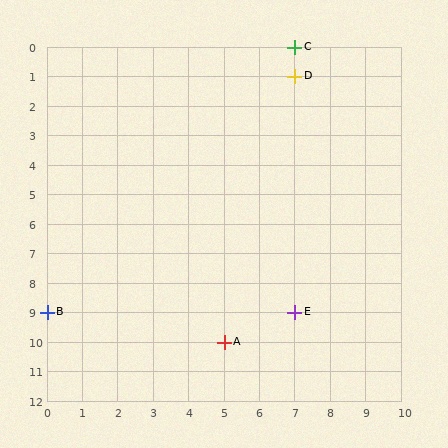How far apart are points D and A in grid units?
Points D and A are 2 columns and 9 rows apart (about 9.2 grid units diagonally).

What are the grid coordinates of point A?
Point A is at grid coordinates (5, 10).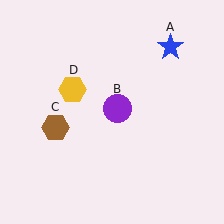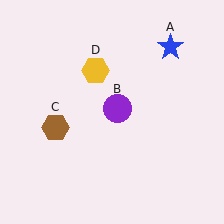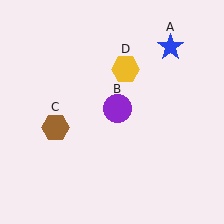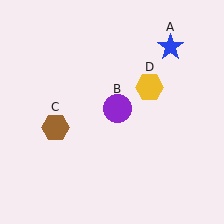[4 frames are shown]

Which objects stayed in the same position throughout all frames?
Blue star (object A) and purple circle (object B) and brown hexagon (object C) remained stationary.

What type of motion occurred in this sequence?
The yellow hexagon (object D) rotated clockwise around the center of the scene.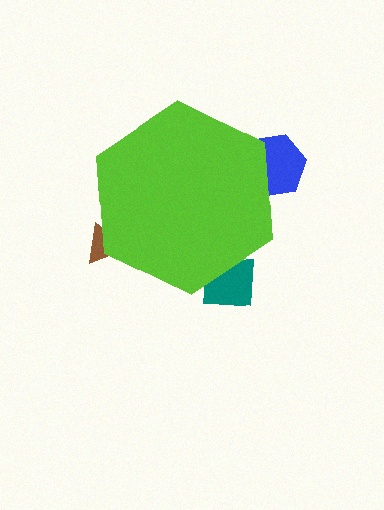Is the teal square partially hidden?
Yes, the teal square is partially hidden behind the lime hexagon.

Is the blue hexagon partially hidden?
Yes, the blue hexagon is partially hidden behind the lime hexagon.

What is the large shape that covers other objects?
A lime hexagon.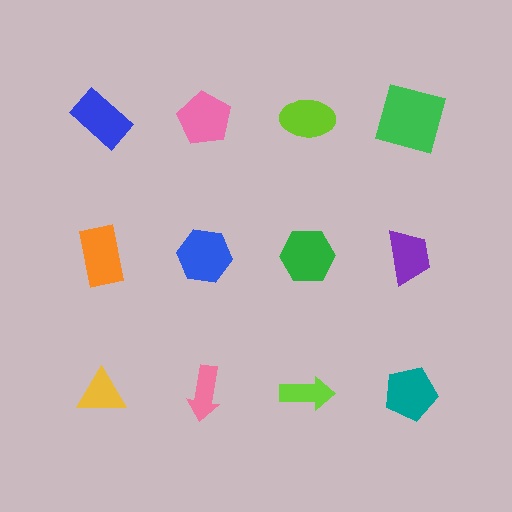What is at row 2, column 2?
A blue hexagon.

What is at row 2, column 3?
A green hexagon.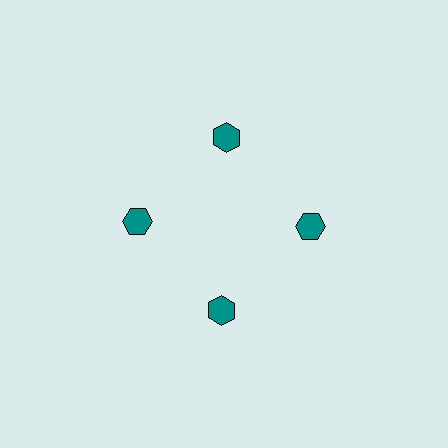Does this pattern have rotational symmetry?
Yes, this pattern has 4-fold rotational symmetry. It looks the same after rotating 90 degrees around the center.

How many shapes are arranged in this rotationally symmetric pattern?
There are 4 shapes, arranged in 4 groups of 1.